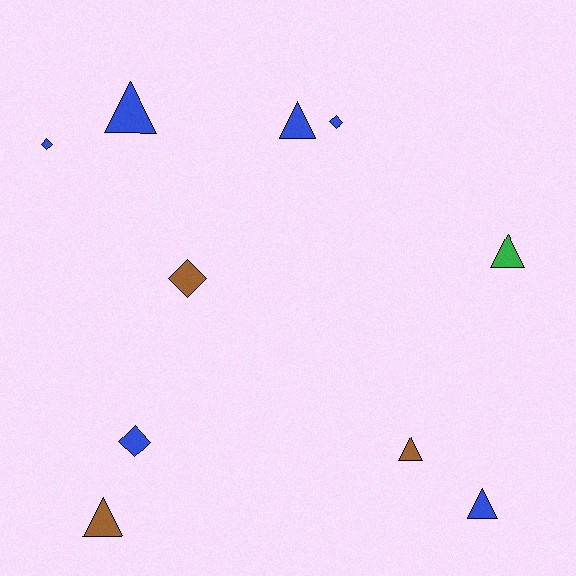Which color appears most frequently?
Blue, with 6 objects.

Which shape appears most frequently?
Triangle, with 6 objects.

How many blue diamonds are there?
There are 3 blue diamonds.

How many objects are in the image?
There are 10 objects.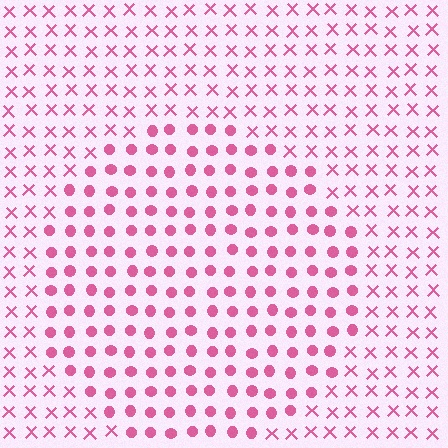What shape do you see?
I see a circle.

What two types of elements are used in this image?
The image uses circles inside the circle region and X marks outside it.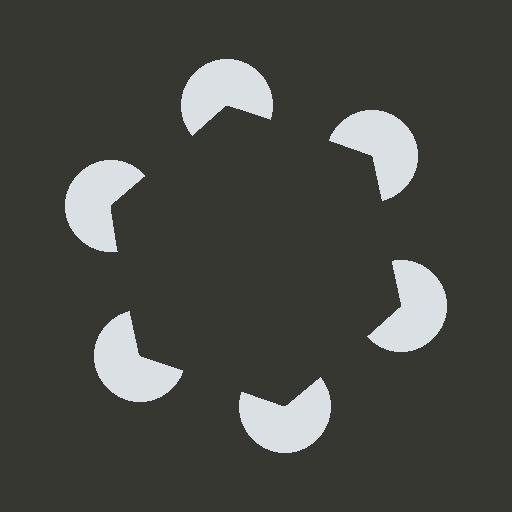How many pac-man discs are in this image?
There are 6 — one at each vertex of the illusory hexagon.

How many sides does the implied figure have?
6 sides.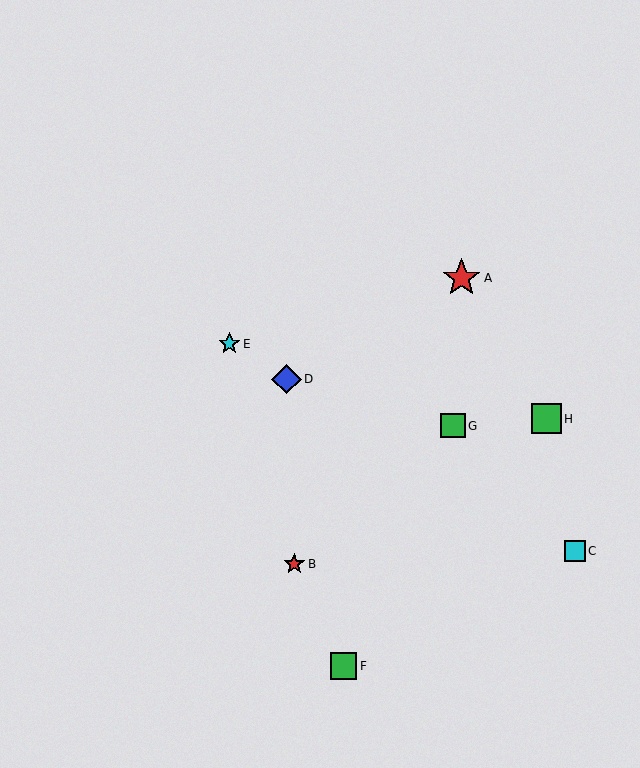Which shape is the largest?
The red star (labeled A) is the largest.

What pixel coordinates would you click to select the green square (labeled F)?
Click at (343, 666) to select the green square F.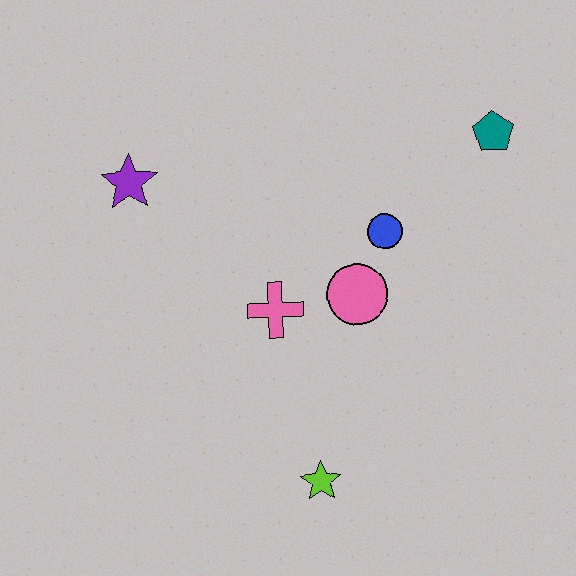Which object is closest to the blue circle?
The pink circle is closest to the blue circle.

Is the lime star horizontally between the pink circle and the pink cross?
Yes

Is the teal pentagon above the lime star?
Yes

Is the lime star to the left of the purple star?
No